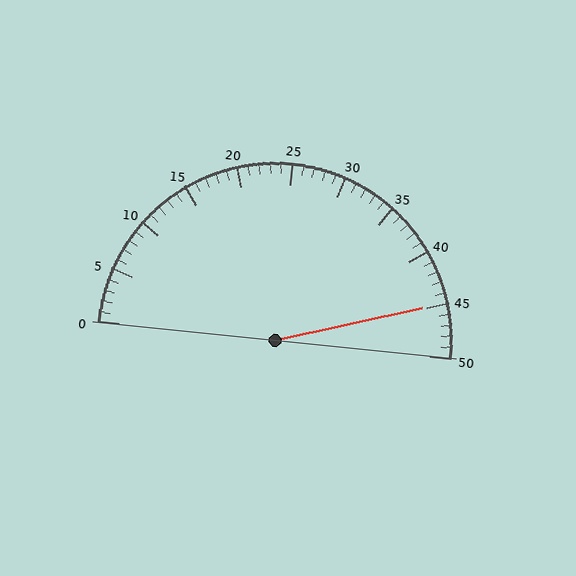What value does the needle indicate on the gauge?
The needle indicates approximately 45.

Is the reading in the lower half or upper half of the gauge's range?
The reading is in the upper half of the range (0 to 50).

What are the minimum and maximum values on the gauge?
The gauge ranges from 0 to 50.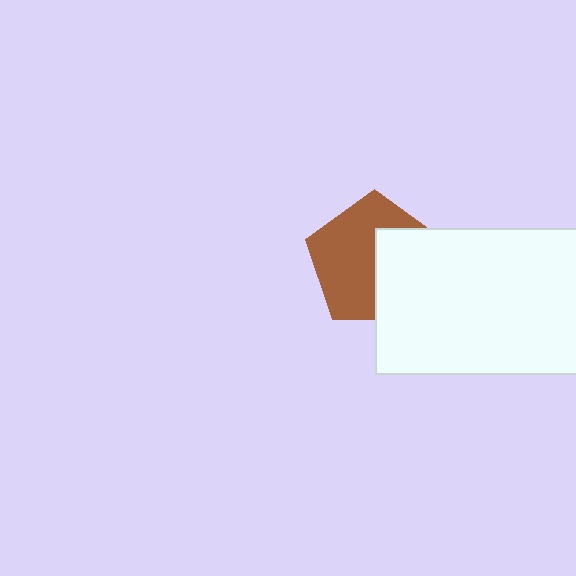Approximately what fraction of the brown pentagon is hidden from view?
Roughly 41% of the brown pentagon is hidden behind the white rectangle.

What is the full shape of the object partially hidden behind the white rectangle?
The partially hidden object is a brown pentagon.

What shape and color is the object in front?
The object in front is a white rectangle.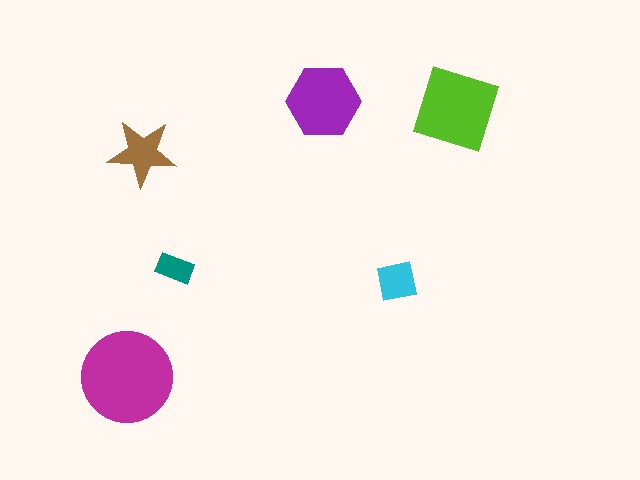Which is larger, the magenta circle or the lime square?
The magenta circle.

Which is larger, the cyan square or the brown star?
The brown star.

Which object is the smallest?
The teal rectangle.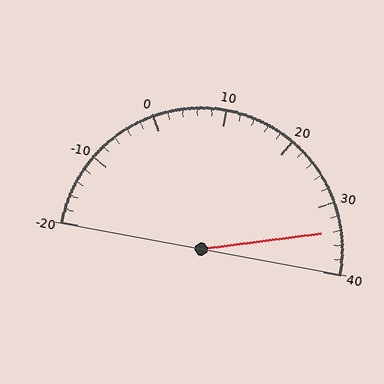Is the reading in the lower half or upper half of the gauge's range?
The reading is in the upper half of the range (-20 to 40).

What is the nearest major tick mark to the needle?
The nearest major tick mark is 30.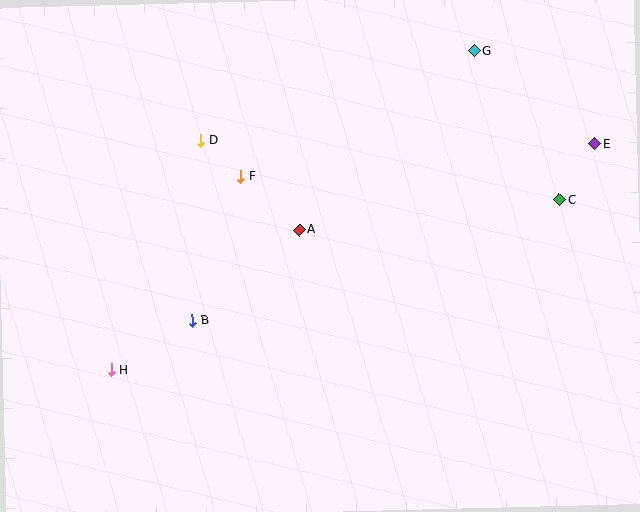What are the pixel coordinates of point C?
Point C is at (560, 200).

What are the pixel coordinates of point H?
Point H is at (111, 370).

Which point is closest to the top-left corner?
Point D is closest to the top-left corner.